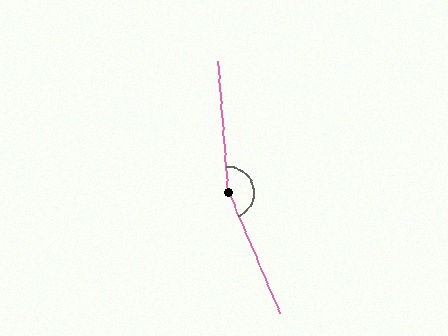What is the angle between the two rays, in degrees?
Approximately 161 degrees.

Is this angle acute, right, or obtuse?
It is obtuse.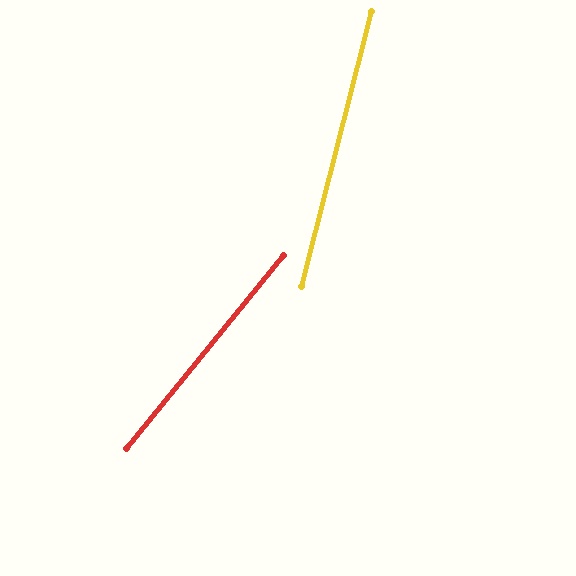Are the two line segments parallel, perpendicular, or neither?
Neither parallel nor perpendicular — they differ by about 25°.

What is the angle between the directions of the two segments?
Approximately 25 degrees.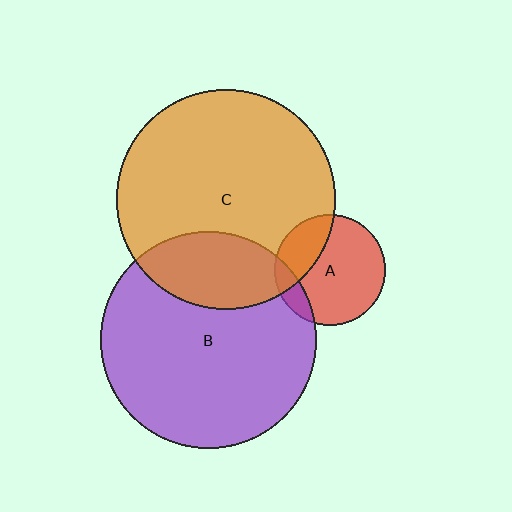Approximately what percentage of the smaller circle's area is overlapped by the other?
Approximately 15%.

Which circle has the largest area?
Circle C (orange).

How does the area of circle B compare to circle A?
Approximately 3.8 times.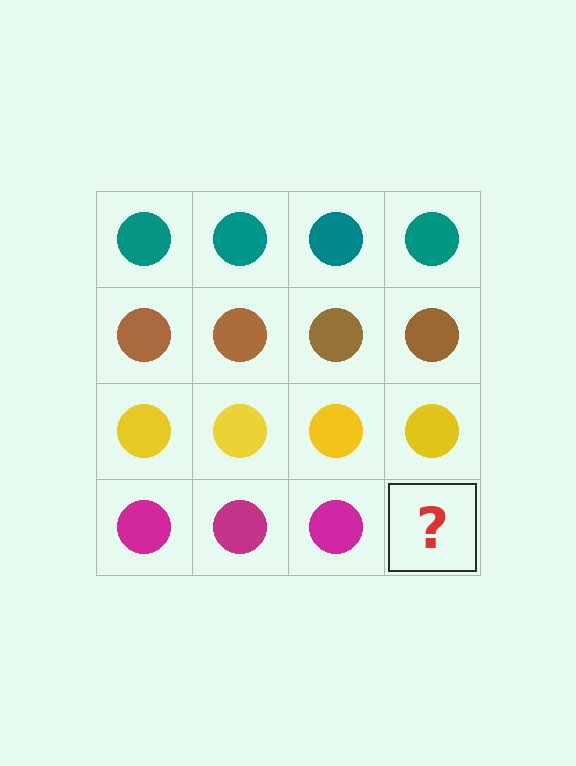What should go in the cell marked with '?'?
The missing cell should contain a magenta circle.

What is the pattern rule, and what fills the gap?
The rule is that each row has a consistent color. The gap should be filled with a magenta circle.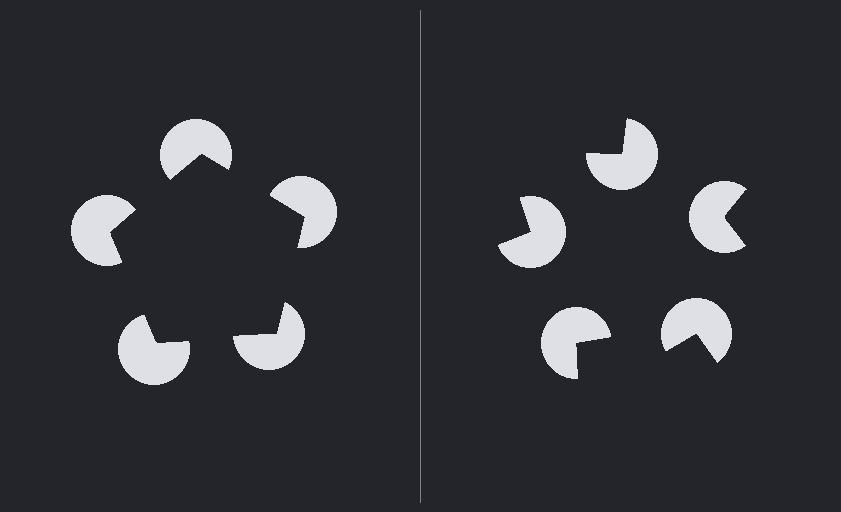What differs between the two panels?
The pac-man discs are positioned identically on both sides; only the wedge orientations differ. On the left they align to a pentagon; on the right they are misaligned.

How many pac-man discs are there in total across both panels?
10 — 5 on each side.